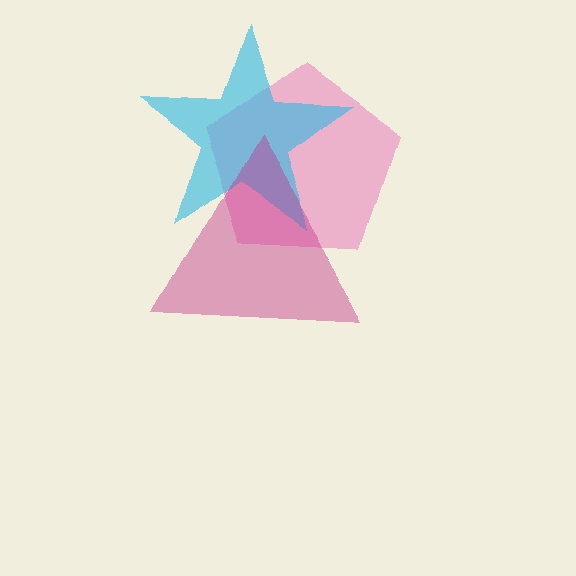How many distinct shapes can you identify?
There are 3 distinct shapes: a pink pentagon, a cyan star, a magenta triangle.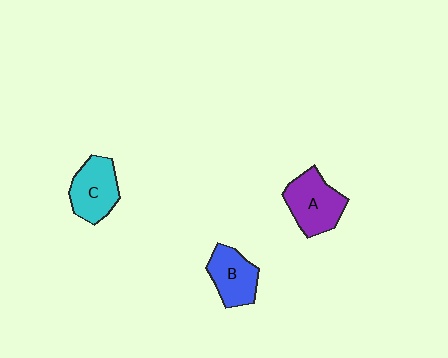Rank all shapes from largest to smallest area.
From largest to smallest: A (purple), C (cyan), B (blue).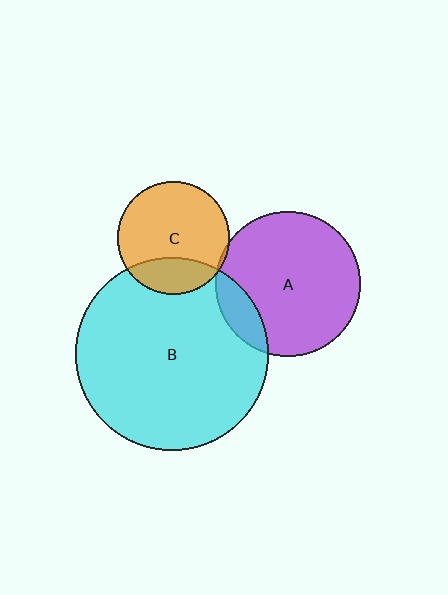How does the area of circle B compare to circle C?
Approximately 2.9 times.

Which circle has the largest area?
Circle B (cyan).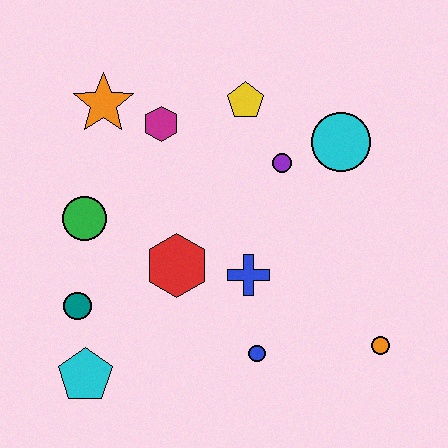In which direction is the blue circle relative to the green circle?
The blue circle is to the right of the green circle.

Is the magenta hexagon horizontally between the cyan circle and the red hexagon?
No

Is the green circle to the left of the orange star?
Yes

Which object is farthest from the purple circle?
The cyan pentagon is farthest from the purple circle.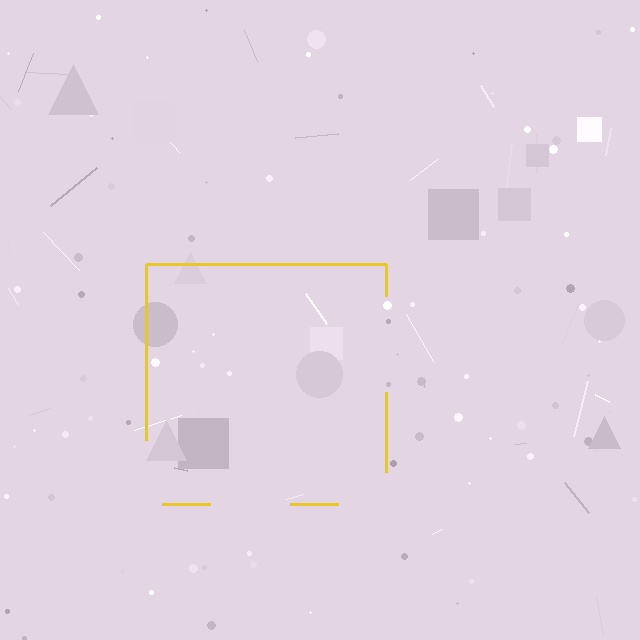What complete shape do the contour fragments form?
The contour fragments form a square.